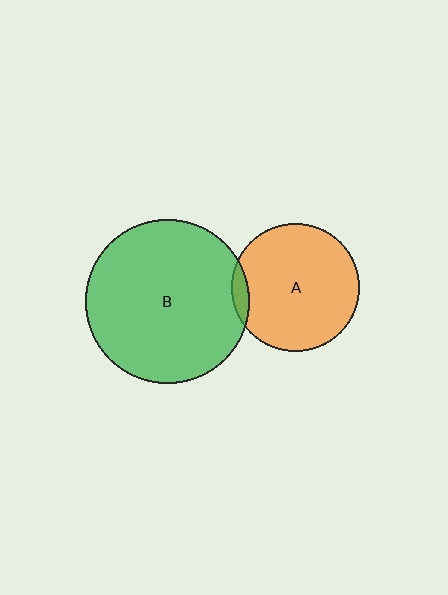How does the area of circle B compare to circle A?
Approximately 1.6 times.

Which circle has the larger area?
Circle B (green).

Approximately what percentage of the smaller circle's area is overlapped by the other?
Approximately 5%.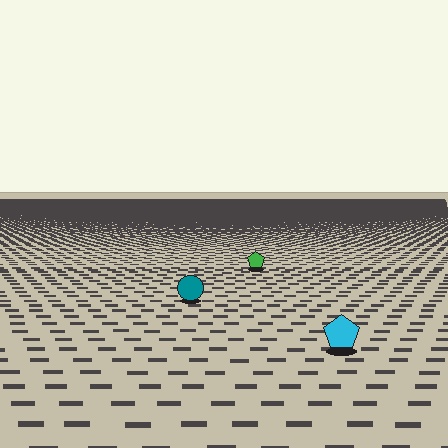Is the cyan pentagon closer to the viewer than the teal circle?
Yes. The cyan pentagon is closer — you can tell from the texture gradient: the ground texture is coarser near it.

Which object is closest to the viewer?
The cyan pentagon is closest. The texture marks near it are larger and more spread out.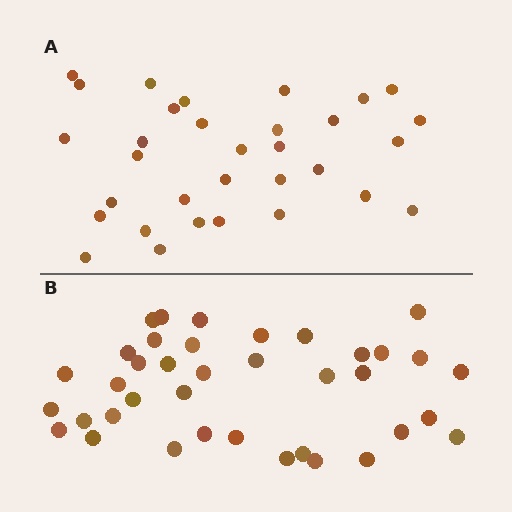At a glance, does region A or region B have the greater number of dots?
Region B (the bottom region) has more dots.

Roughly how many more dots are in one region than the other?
Region B has about 6 more dots than region A.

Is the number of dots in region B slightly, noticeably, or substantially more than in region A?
Region B has only slightly more — the two regions are fairly close. The ratio is roughly 1.2 to 1.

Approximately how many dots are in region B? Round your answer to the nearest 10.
About 40 dots. (The exact count is 38, which rounds to 40.)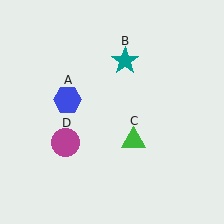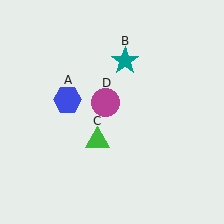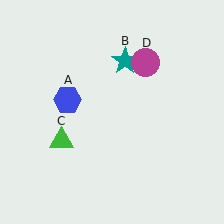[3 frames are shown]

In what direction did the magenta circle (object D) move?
The magenta circle (object D) moved up and to the right.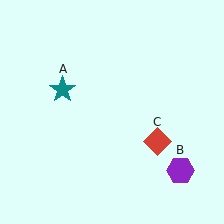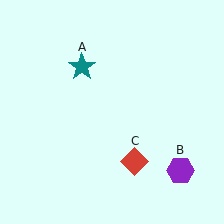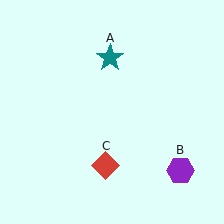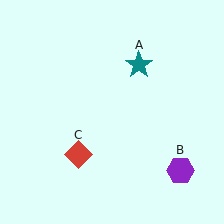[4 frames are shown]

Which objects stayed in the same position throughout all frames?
Purple hexagon (object B) remained stationary.